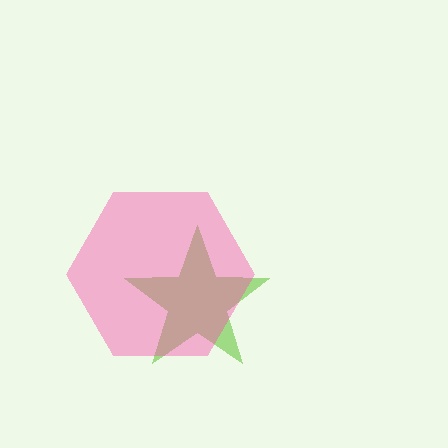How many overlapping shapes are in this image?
There are 2 overlapping shapes in the image.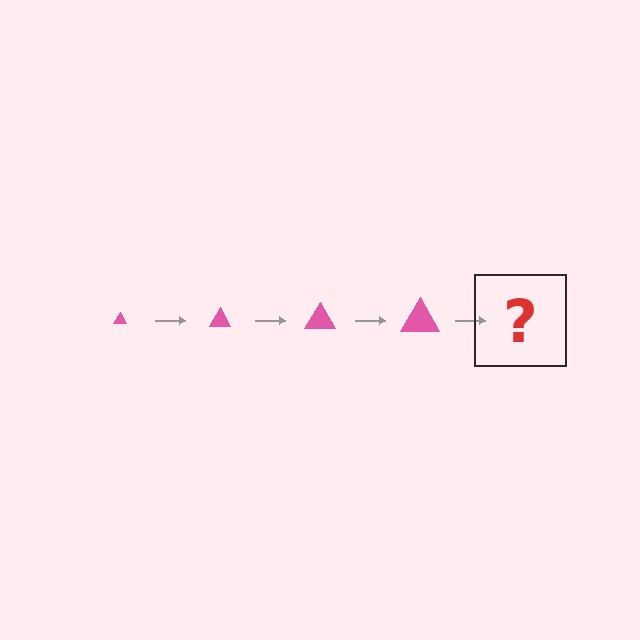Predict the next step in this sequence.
The next step is a pink triangle, larger than the previous one.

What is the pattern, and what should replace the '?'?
The pattern is that the triangle gets progressively larger each step. The '?' should be a pink triangle, larger than the previous one.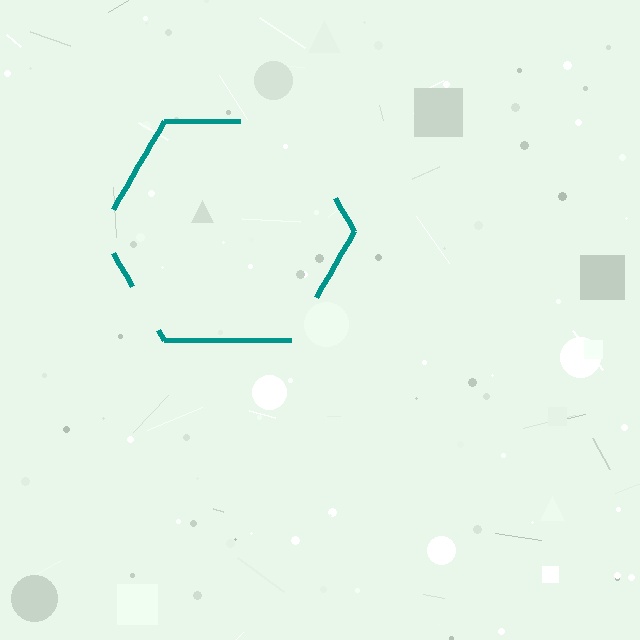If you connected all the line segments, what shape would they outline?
They would outline a hexagon.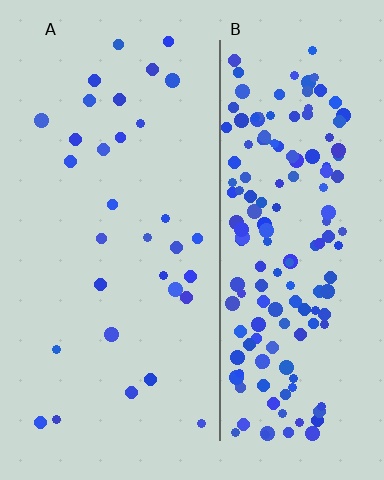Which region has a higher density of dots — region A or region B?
B (the right).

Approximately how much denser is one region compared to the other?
Approximately 5.4× — region B over region A.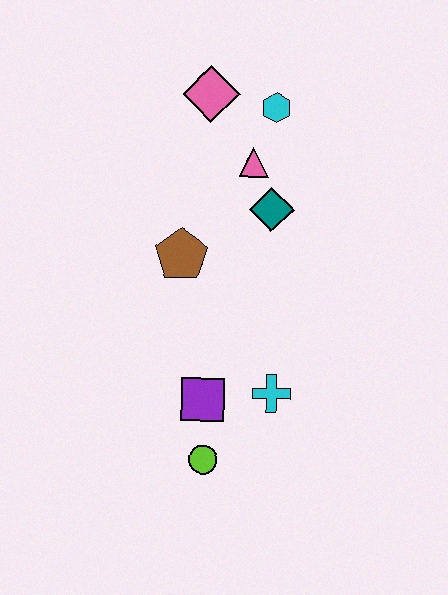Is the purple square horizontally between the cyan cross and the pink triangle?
No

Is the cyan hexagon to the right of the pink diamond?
Yes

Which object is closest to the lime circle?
The purple square is closest to the lime circle.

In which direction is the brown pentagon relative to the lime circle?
The brown pentagon is above the lime circle.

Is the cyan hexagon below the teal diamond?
No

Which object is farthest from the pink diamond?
The lime circle is farthest from the pink diamond.